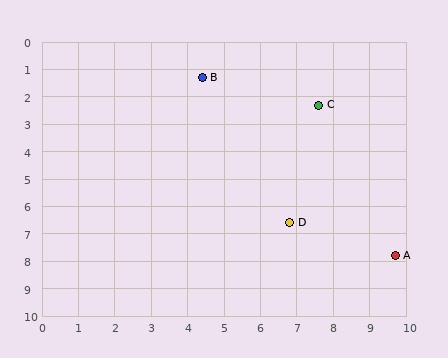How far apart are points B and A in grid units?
Points B and A are about 8.4 grid units apart.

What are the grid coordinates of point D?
Point D is at approximately (6.8, 6.6).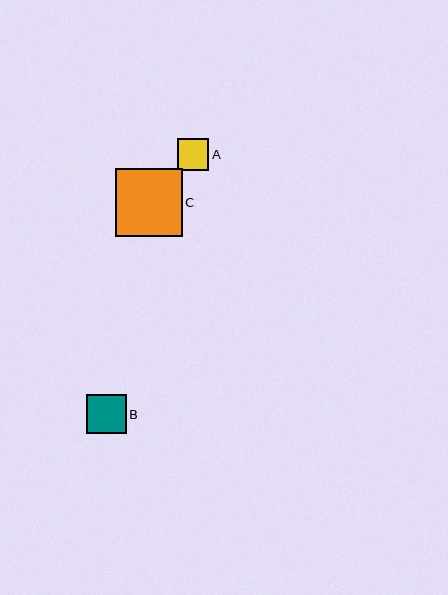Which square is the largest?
Square C is the largest with a size of approximately 67 pixels.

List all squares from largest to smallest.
From largest to smallest: C, B, A.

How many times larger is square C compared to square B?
Square C is approximately 1.7 times the size of square B.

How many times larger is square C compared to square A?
Square C is approximately 2.1 times the size of square A.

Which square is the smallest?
Square A is the smallest with a size of approximately 31 pixels.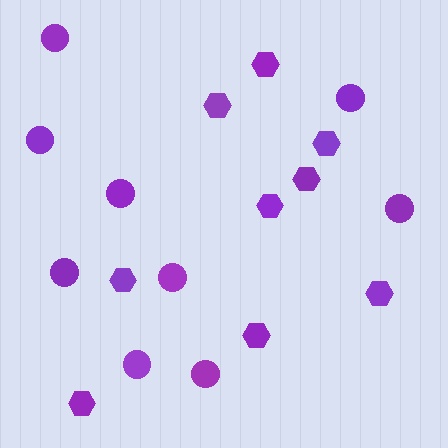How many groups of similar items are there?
There are 2 groups: one group of circles (9) and one group of hexagons (9).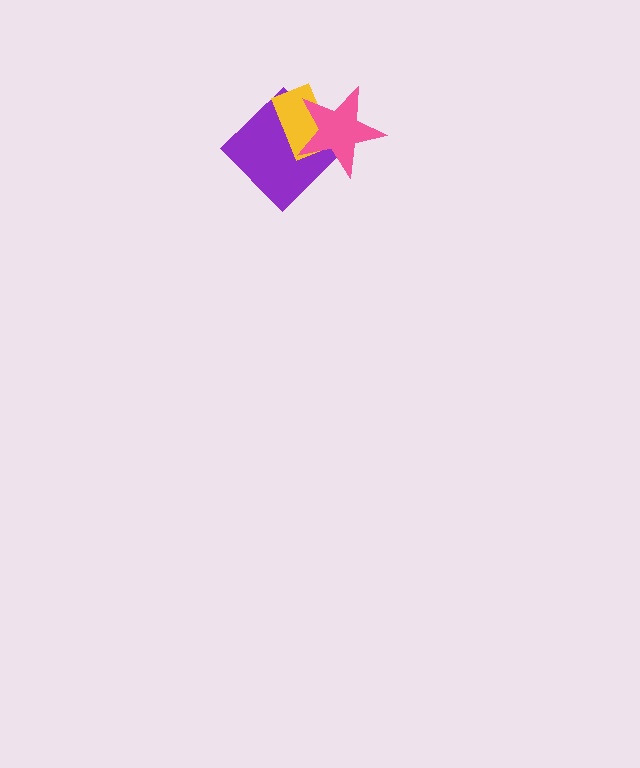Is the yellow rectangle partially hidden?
Yes, it is partially covered by another shape.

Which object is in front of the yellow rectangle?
The pink star is in front of the yellow rectangle.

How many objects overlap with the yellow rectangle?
2 objects overlap with the yellow rectangle.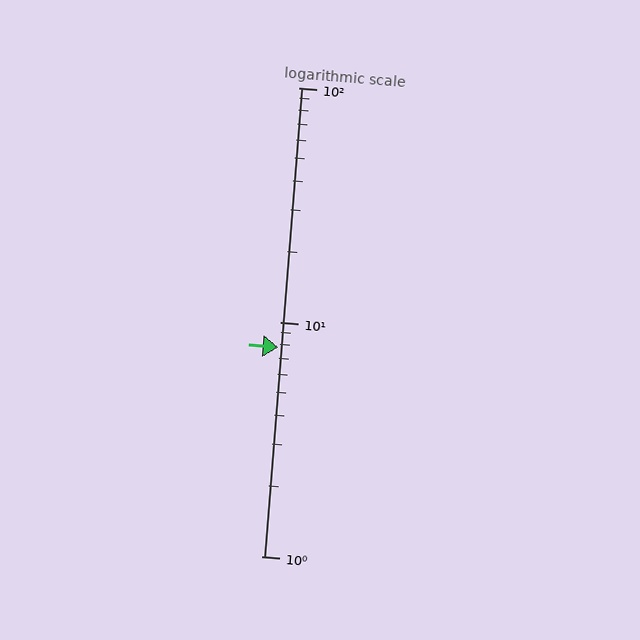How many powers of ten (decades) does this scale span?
The scale spans 2 decades, from 1 to 100.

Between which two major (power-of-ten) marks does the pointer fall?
The pointer is between 1 and 10.